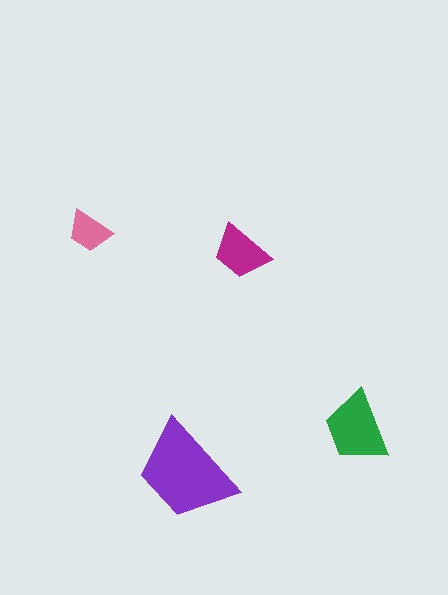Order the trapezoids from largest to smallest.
the purple one, the green one, the magenta one, the pink one.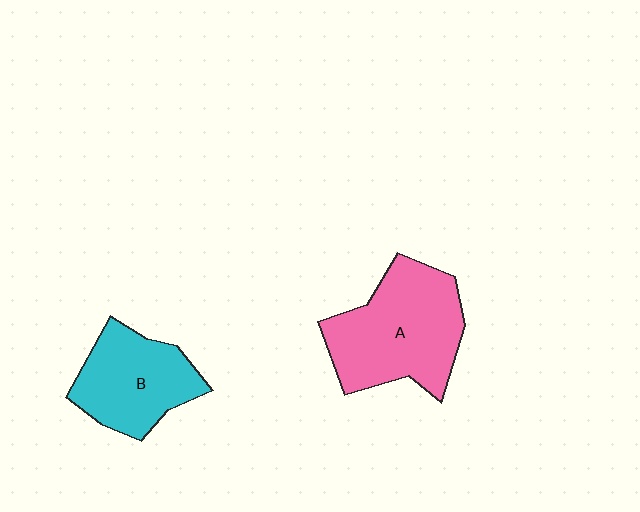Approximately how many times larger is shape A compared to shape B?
Approximately 1.4 times.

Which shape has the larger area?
Shape A (pink).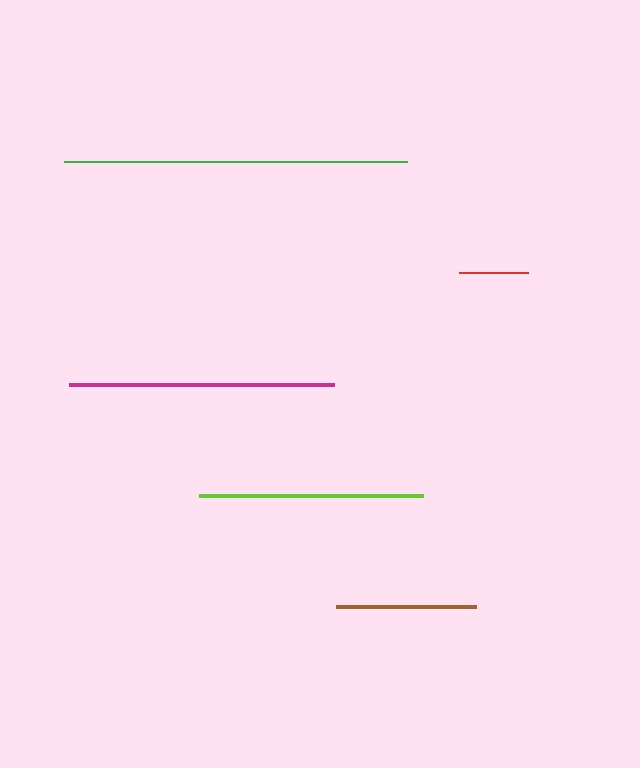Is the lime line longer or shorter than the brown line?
The lime line is longer than the brown line.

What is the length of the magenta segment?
The magenta segment is approximately 266 pixels long.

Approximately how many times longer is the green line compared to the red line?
The green line is approximately 4.9 times the length of the red line.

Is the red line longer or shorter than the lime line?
The lime line is longer than the red line.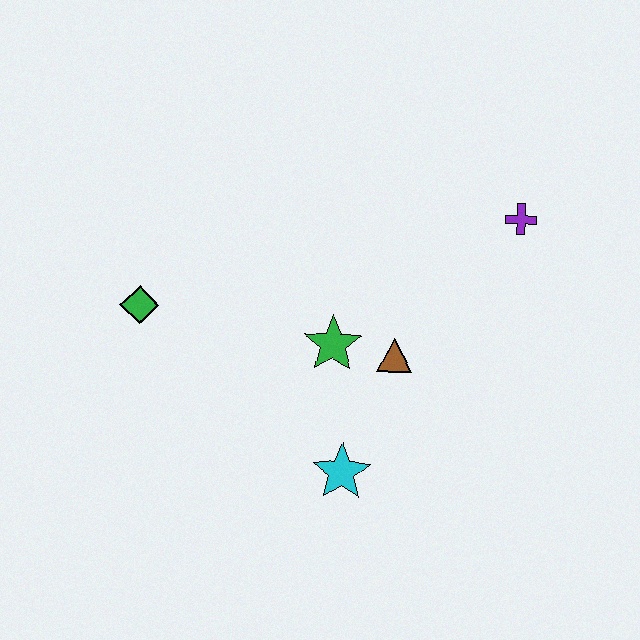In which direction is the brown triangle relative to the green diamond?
The brown triangle is to the right of the green diamond.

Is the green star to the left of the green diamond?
No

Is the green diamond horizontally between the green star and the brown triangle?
No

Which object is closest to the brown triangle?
The green star is closest to the brown triangle.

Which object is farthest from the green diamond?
The purple cross is farthest from the green diamond.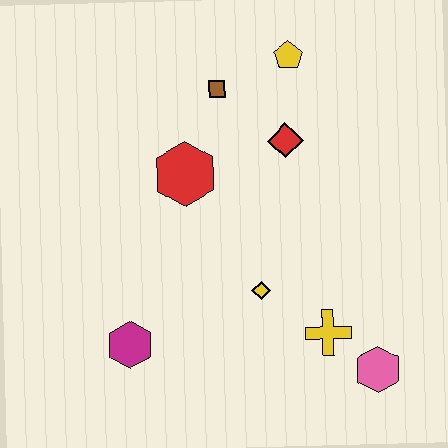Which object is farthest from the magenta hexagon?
The yellow pentagon is farthest from the magenta hexagon.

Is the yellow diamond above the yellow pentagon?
No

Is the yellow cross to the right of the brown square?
Yes